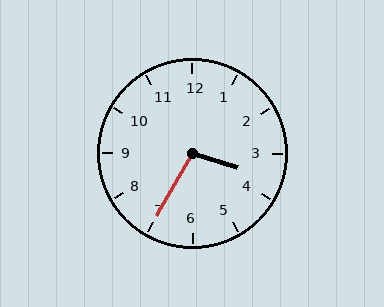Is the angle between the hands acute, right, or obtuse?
It is obtuse.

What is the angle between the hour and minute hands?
Approximately 102 degrees.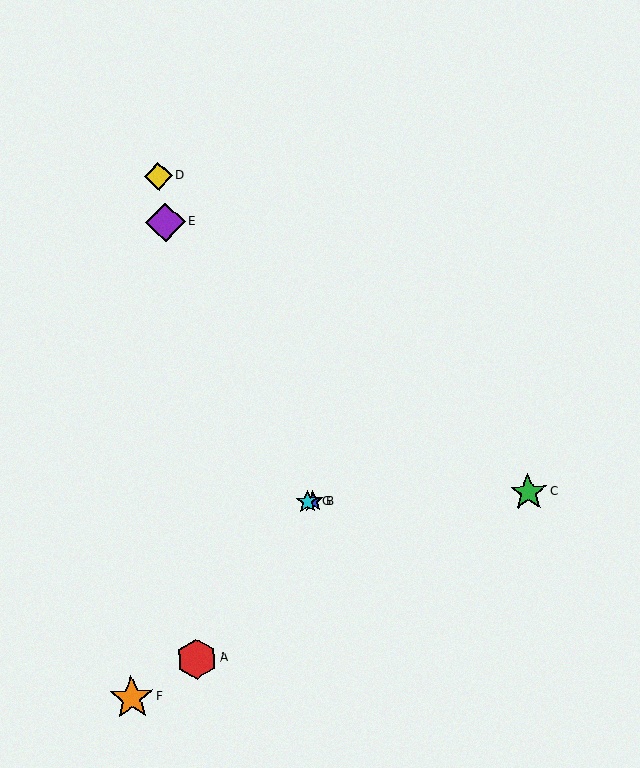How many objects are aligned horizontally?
3 objects (B, C, G) are aligned horizontally.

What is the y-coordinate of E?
Object E is at y≈222.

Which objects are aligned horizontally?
Objects B, C, G are aligned horizontally.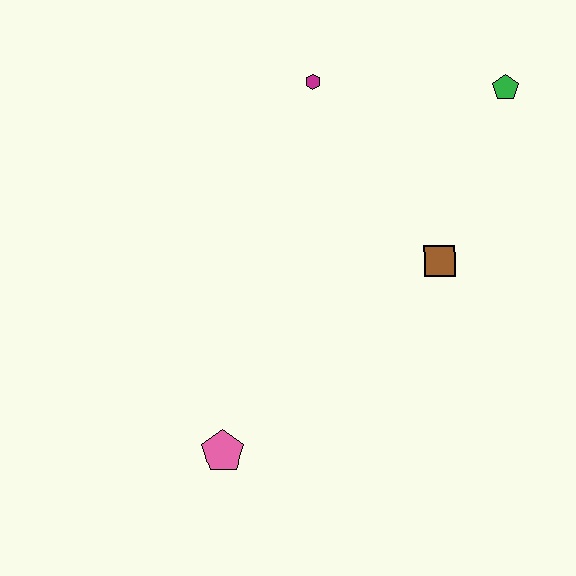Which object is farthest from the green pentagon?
The pink pentagon is farthest from the green pentagon.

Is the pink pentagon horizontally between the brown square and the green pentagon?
No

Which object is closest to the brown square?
The green pentagon is closest to the brown square.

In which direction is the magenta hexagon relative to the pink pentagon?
The magenta hexagon is above the pink pentagon.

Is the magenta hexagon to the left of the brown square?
Yes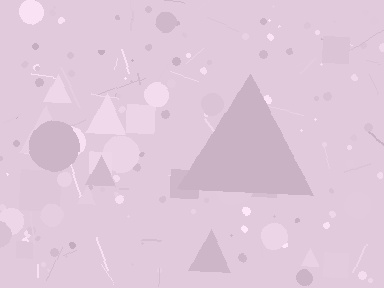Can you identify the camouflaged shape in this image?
The camouflaged shape is a triangle.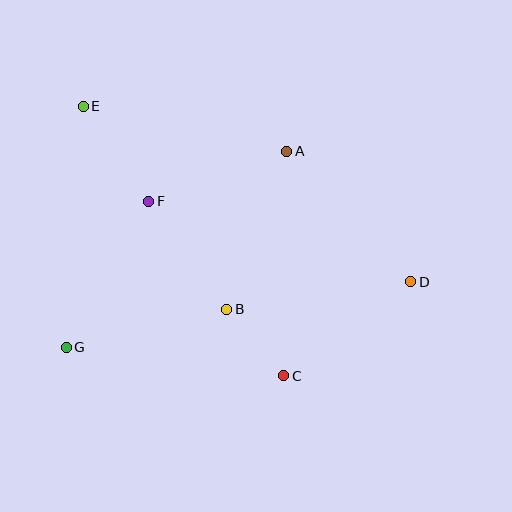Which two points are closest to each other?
Points B and C are closest to each other.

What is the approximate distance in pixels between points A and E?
The distance between A and E is approximately 209 pixels.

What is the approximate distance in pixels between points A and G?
The distance between A and G is approximately 295 pixels.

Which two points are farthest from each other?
Points D and E are farthest from each other.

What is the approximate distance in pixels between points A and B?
The distance between A and B is approximately 169 pixels.